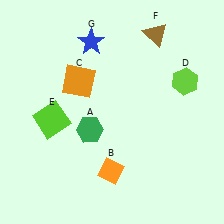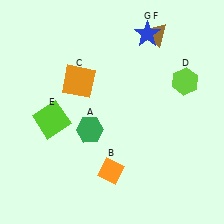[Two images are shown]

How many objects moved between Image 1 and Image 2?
1 object moved between the two images.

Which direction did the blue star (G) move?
The blue star (G) moved right.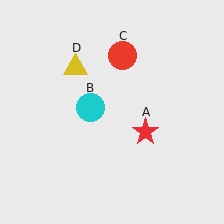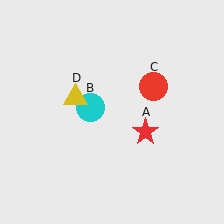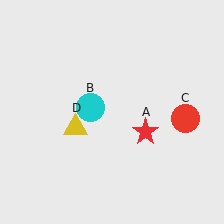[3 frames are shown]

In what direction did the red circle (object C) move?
The red circle (object C) moved down and to the right.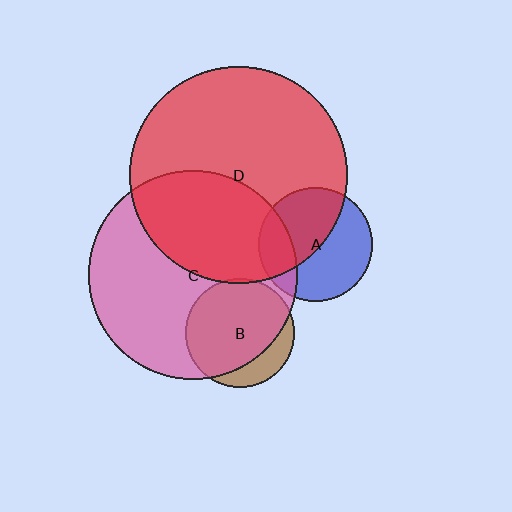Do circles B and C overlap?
Yes.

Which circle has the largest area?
Circle D (red).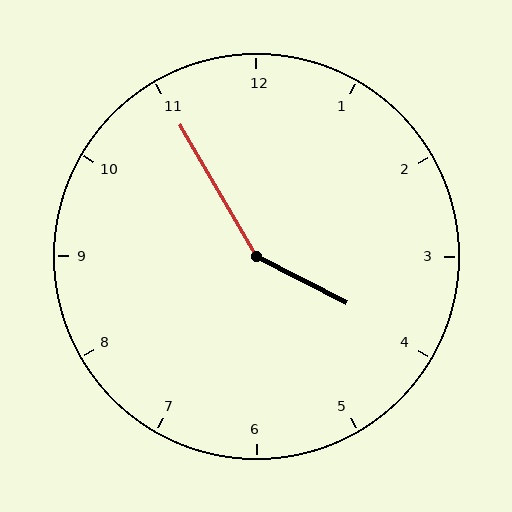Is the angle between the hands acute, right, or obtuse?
It is obtuse.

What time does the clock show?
3:55.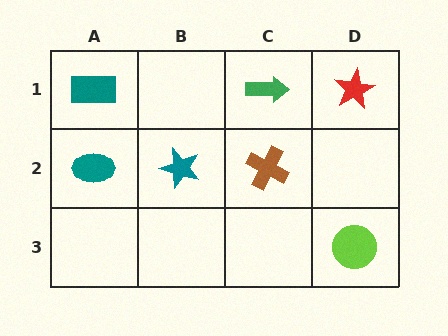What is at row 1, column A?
A teal rectangle.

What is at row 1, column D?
A red star.